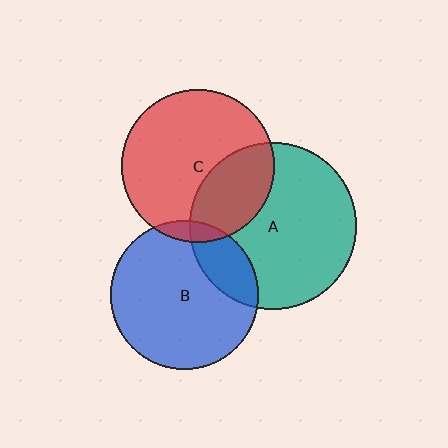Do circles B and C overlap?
Yes.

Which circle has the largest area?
Circle A (teal).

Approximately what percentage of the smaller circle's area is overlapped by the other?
Approximately 5%.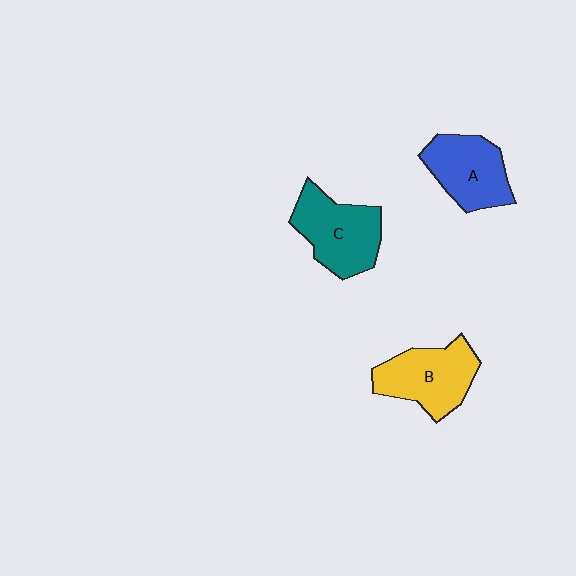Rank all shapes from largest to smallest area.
From largest to smallest: C (teal), B (yellow), A (blue).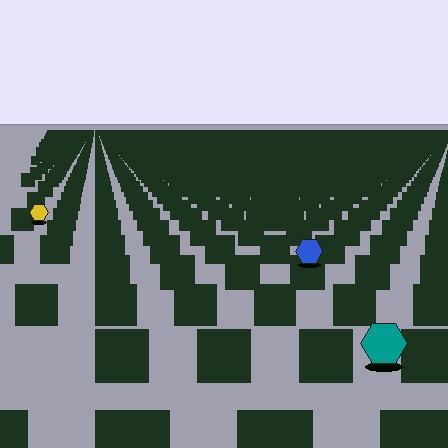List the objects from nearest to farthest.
From nearest to farthest: the teal hexagon, the blue hexagon, the yellow hexagon.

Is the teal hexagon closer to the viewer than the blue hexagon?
Yes. The teal hexagon is closer — you can tell from the texture gradient: the ground texture is coarser near it.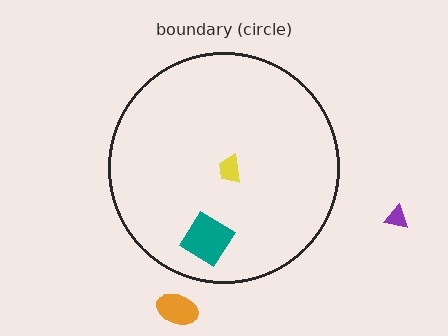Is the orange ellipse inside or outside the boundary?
Outside.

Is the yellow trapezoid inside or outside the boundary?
Inside.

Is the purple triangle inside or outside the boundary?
Outside.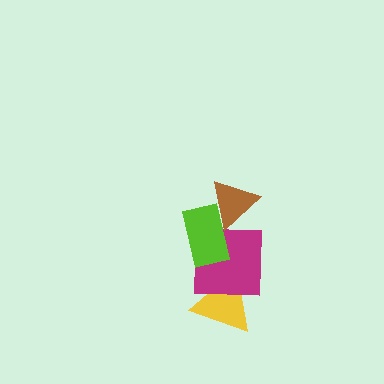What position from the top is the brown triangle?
The brown triangle is 1st from the top.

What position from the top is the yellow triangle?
The yellow triangle is 4th from the top.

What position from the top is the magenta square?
The magenta square is 3rd from the top.